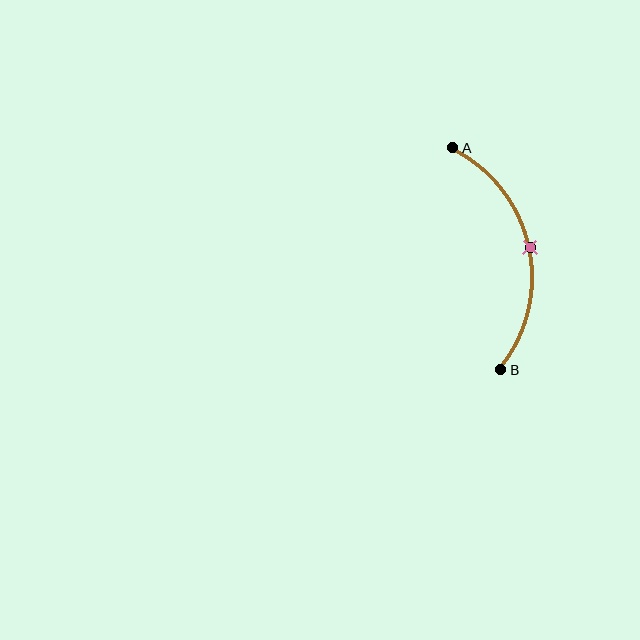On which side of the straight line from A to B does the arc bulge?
The arc bulges to the right of the straight line connecting A and B.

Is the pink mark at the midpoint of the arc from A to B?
Yes. The pink mark lies on the arc at equal arc-length from both A and B — it is the arc midpoint.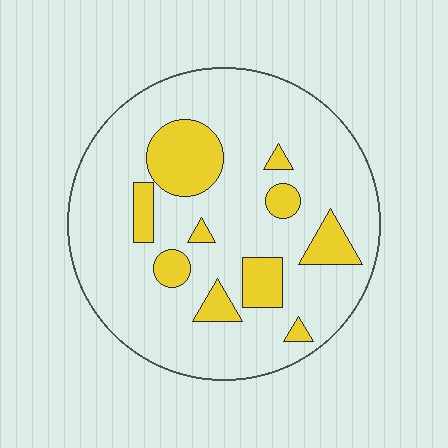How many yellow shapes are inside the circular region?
10.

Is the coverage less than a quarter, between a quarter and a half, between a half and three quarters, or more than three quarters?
Less than a quarter.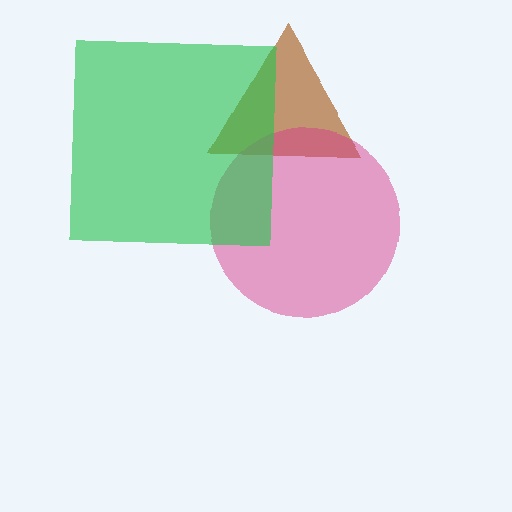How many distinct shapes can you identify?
There are 3 distinct shapes: a brown triangle, a magenta circle, a green square.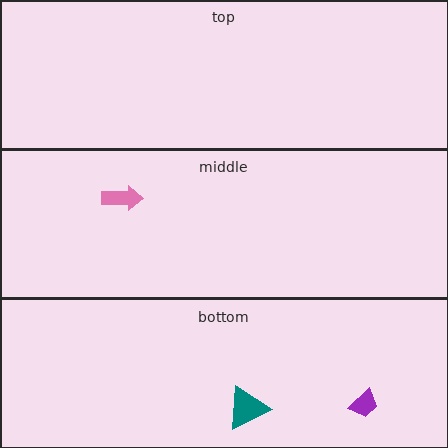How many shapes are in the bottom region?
2.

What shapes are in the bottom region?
The teal triangle, the purple trapezoid.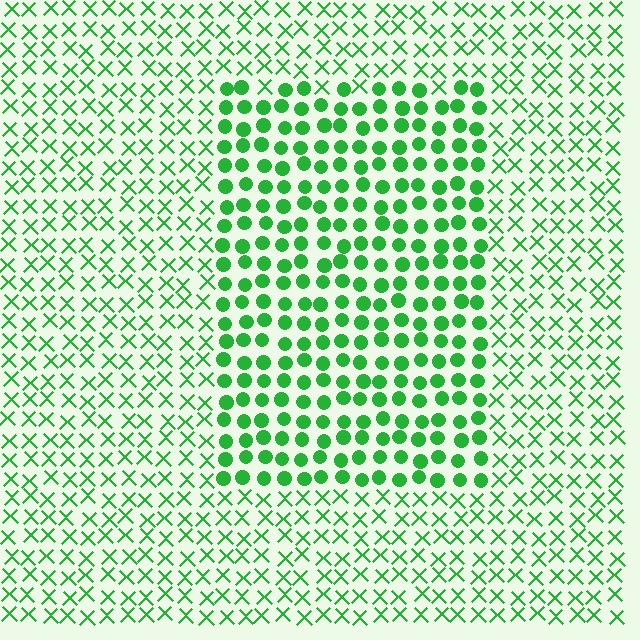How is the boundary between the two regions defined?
The boundary is defined by a change in element shape: circles inside vs. X marks outside. All elements share the same color and spacing.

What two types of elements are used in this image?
The image uses circles inside the rectangle region and X marks outside it.